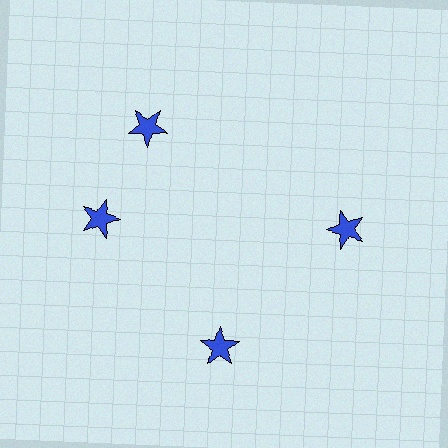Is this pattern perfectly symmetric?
No. The 4 blue stars are arranged in a ring, but one element near the 12 o'clock position is rotated out of alignment along the ring, breaking the 4-fold rotational symmetry.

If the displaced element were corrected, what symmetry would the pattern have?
It would have 4-fold rotational symmetry — the pattern would map onto itself every 90 degrees.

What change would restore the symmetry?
The symmetry would be restored by rotating it back into even spacing with its neighbors so that all 4 stars sit at equal angles and equal distance from the center.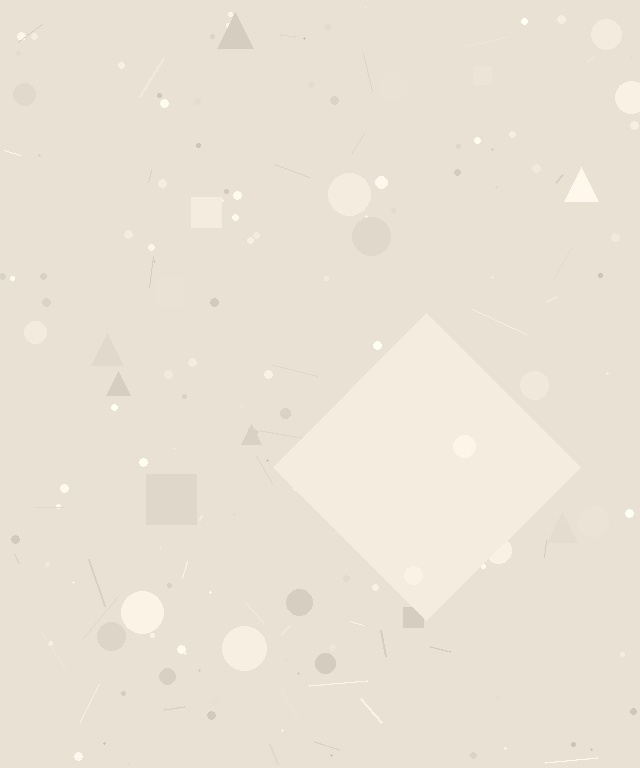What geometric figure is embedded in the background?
A diamond is embedded in the background.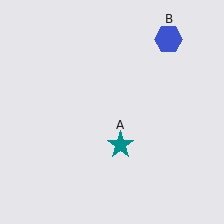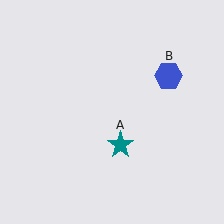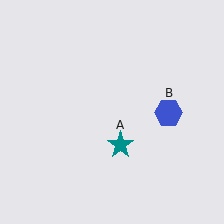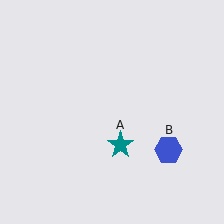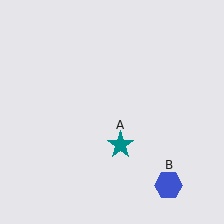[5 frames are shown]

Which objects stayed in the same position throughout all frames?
Teal star (object A) remained stationary.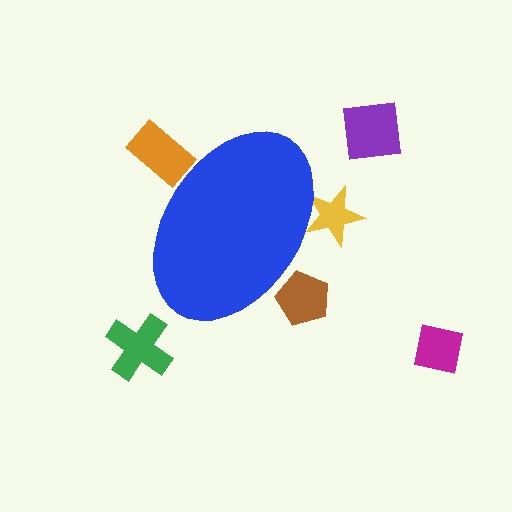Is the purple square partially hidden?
No, the purple square is fully visible.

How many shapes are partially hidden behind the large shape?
3 shapes are partially hidden.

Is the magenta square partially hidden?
No, the magenta square is fully visible.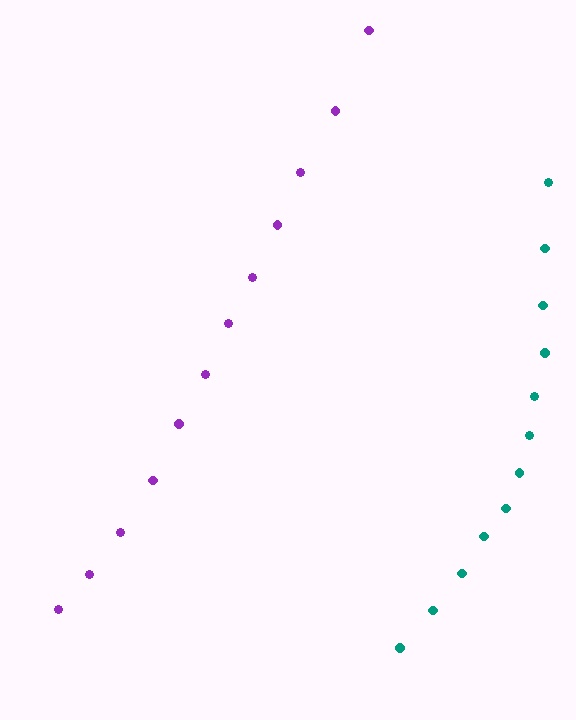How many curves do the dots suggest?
There are 2 distinct paths.